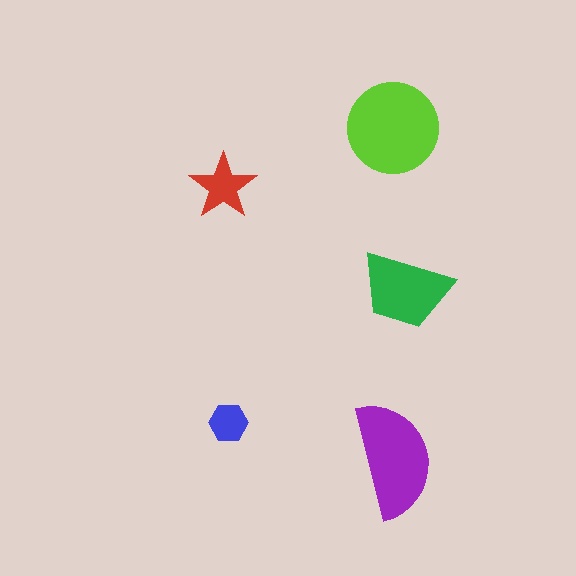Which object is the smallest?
The blue hexagon.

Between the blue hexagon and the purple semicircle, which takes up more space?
The purple semicircle.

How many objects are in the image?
There are 5 objects in the image.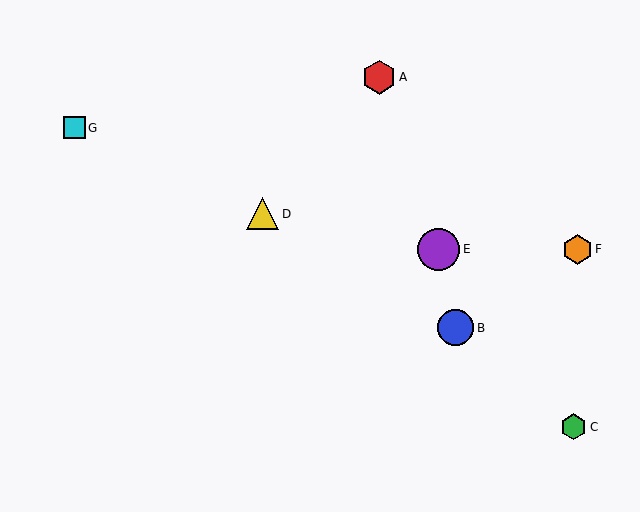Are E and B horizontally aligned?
No, E is at y≈249 and B is at y≈328.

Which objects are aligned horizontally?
Objects E, F are aligned horizontally.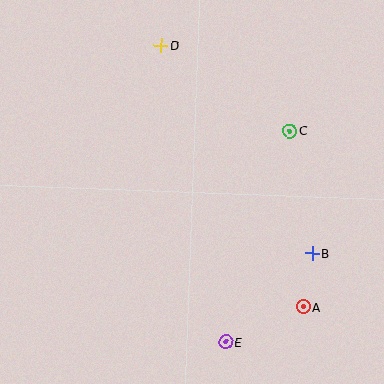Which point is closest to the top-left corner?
Point D is closest to the top-left corner.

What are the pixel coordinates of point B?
Point B is at (312, 253).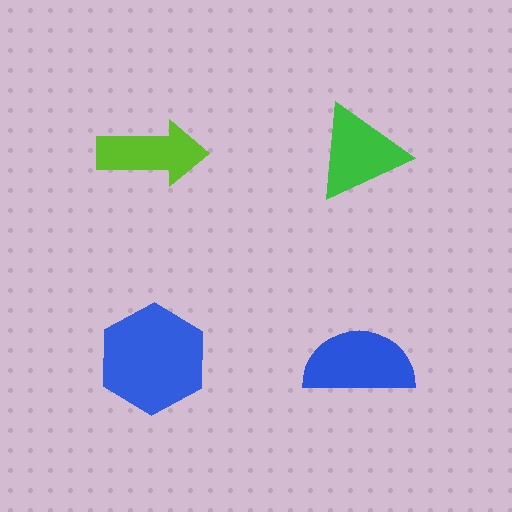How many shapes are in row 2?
2 shapes.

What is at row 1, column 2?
A green triangle.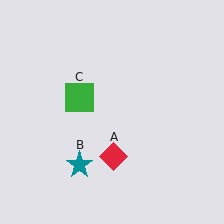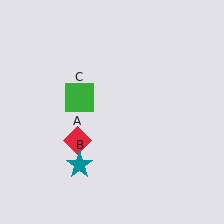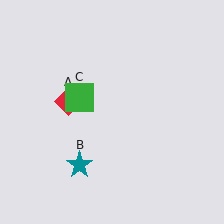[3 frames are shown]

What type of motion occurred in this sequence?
The red diamond (object A) rotated clockwise around the center of the scene.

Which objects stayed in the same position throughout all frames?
Teal star (object B) and green square (object C) remained stationary.